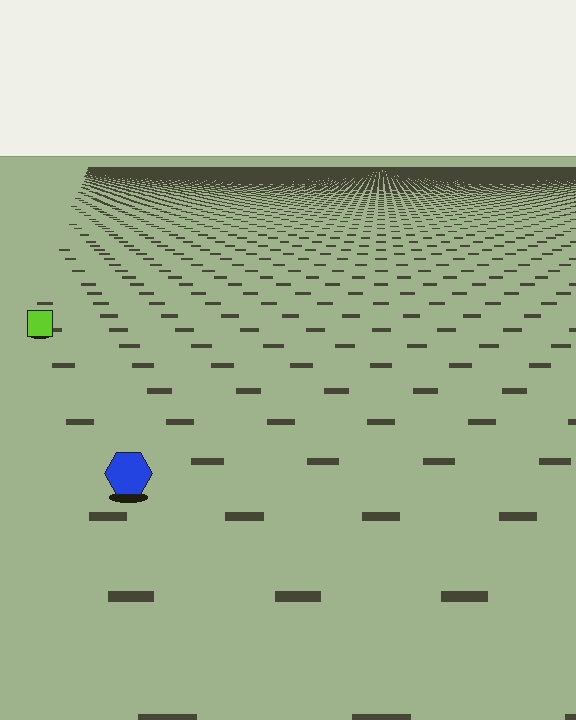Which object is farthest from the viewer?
The lime square is farthest from the viewer. It appears smaller and the ground texture around it is denser.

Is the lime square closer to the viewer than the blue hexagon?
No. The blue hexagon is closer — you can tell from the texture gradient: the ground texture is coarser near it.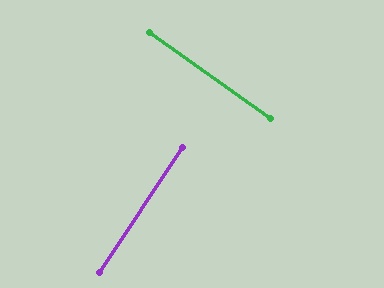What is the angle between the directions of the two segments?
Approximately 88 degrees.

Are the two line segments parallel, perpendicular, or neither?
Perpendicular — they meet at approximately 88°.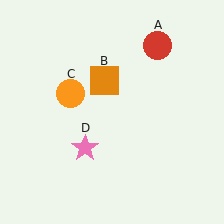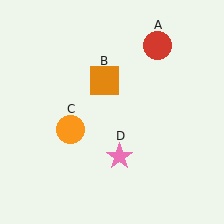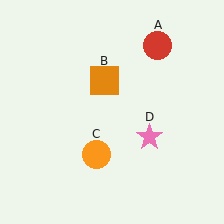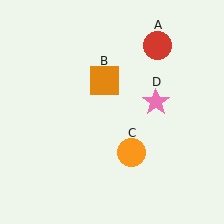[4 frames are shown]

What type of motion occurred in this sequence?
The orange circle (object C), pink star (object D) rotated counterclockwise around the center of the scene.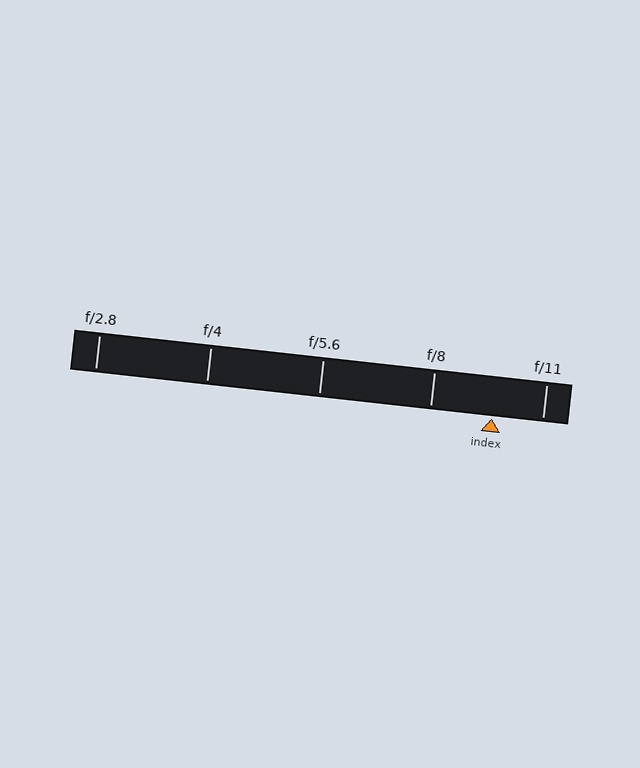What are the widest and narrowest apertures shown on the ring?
The widest aperture shown is f/2.8 and the narrowest is f/11.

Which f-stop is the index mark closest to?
The index mark is closest to f/11.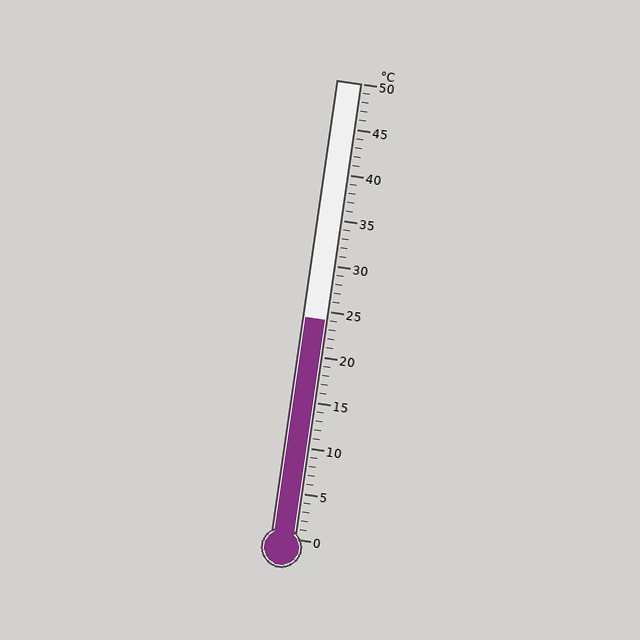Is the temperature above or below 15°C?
The temperature is above 15°C.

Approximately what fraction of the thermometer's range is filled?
The thermometer is filled to approximately 50% of its range.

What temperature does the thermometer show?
The thermometer shows approximately 24°C.